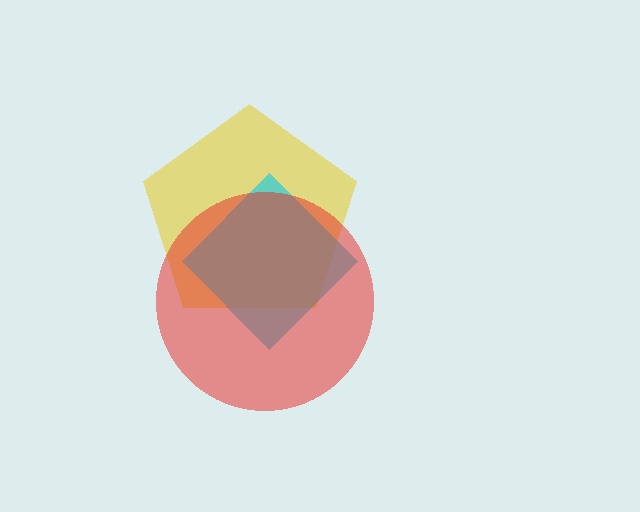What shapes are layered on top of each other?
The layered shapes are: a yellow pentagon, a cyan diamond, a red circle.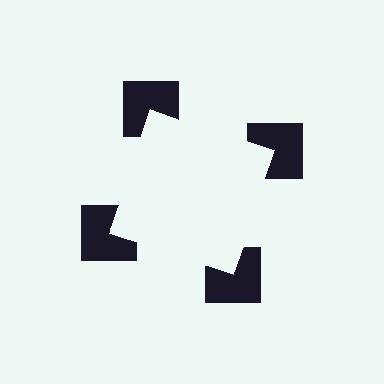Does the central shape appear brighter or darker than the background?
It typically appears slightly brighter than the background, even though no actual brightness change is drawn.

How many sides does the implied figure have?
4 sides.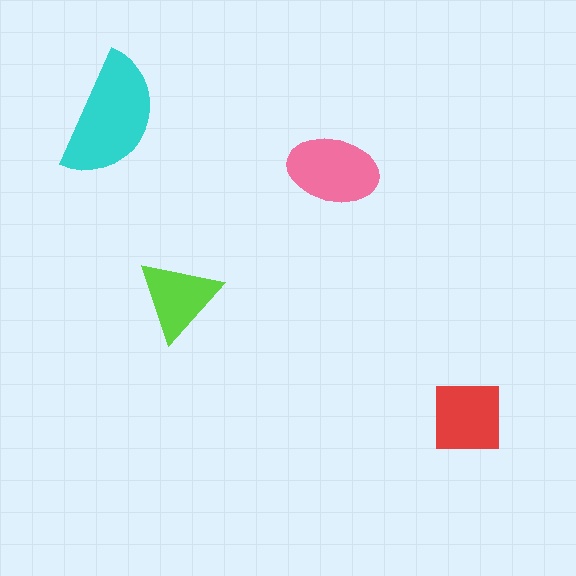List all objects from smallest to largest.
The lime triangle, the red square, the pink ellipse, the cyan semicircle.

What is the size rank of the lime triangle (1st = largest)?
4th.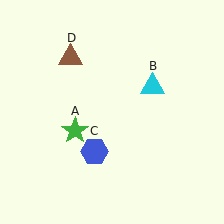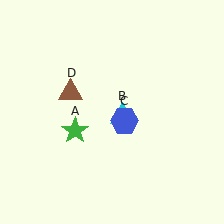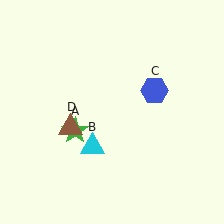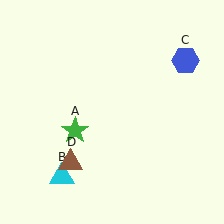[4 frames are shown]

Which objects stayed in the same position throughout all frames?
Green star (object A) remained stationary.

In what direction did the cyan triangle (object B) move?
The cyan triangle (object B) moved down and to the left.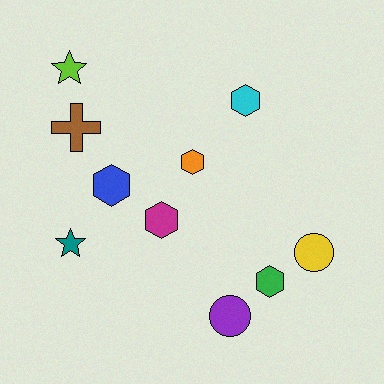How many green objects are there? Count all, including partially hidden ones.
There is 1 green object.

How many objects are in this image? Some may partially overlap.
There are 10 objects.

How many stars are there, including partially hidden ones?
There are 2 stars.